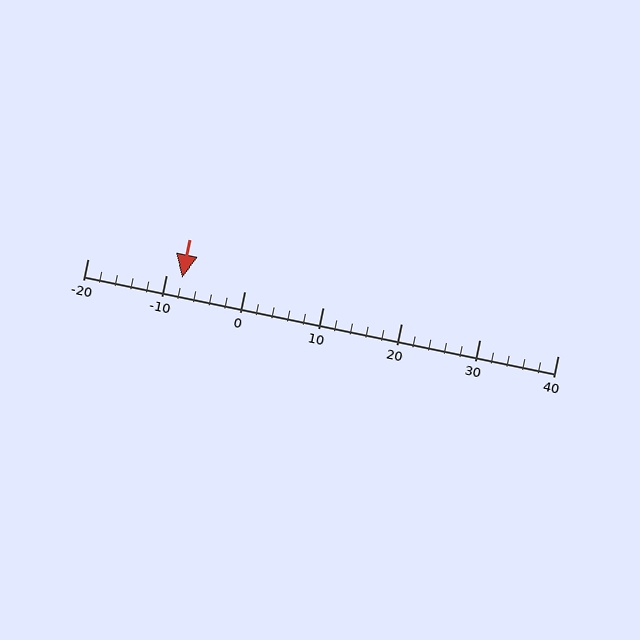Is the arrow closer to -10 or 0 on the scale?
The arrow is closer to -10.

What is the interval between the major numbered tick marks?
The major tick marks are spaced 10 units apart.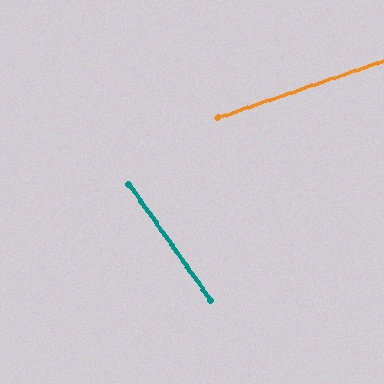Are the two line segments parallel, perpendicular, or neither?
Neither parallel nor perpendicular — they differ by about 74°.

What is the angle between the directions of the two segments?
Approximately 74 degrees.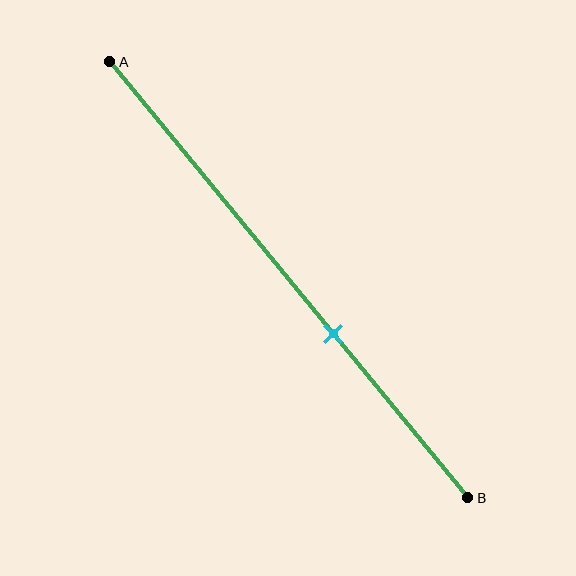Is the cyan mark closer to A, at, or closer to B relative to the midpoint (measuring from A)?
The cyan mark is closer to point B than the midpoint of segment AB.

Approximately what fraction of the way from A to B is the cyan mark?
The cyan mark is approximately 60% of the way from A to B.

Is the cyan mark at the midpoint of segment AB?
No, the mark is at about 60% from A, not at the 50% midpoint.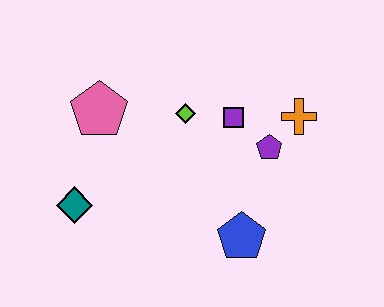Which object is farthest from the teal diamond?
The orange cross is farthest from the teal diamond.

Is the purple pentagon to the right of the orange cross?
No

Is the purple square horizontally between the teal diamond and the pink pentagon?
No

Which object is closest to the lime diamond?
The purple square is closest to the lime diamond.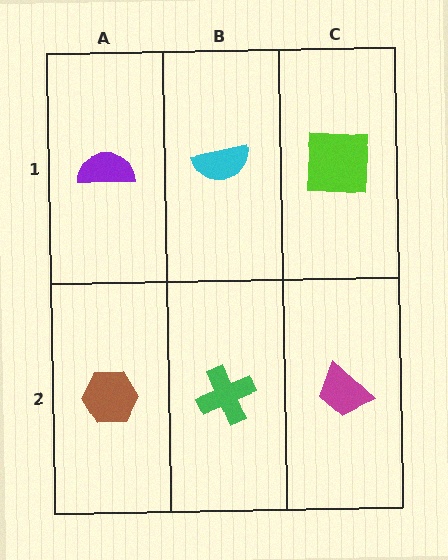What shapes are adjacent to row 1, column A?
A brown hexagon (row 2, column A), a cyan semicircle (row 1, column B).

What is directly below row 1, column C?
A magenta trapezoid.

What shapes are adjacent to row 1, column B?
A green cross (row 2, column B), a purple semicircle (row 1, column A), a lime square (row 1, column C).